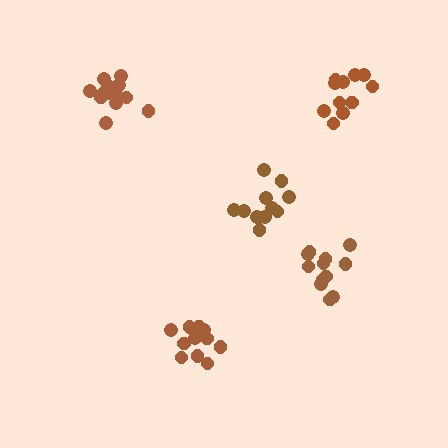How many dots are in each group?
Group 1: 11 dots, Group 2: 14 dots, Group 3: 11 dots, Group 4: 11 dots, Group 5: 12 dots (59 total).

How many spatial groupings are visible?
There are 5 spatial groupings.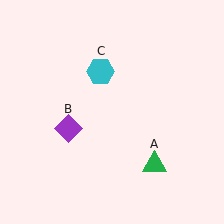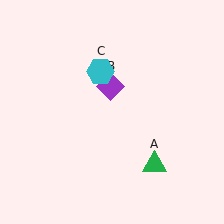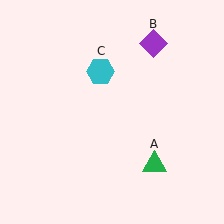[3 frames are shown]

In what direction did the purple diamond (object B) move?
The purple diamond (object B) moved up and to the right.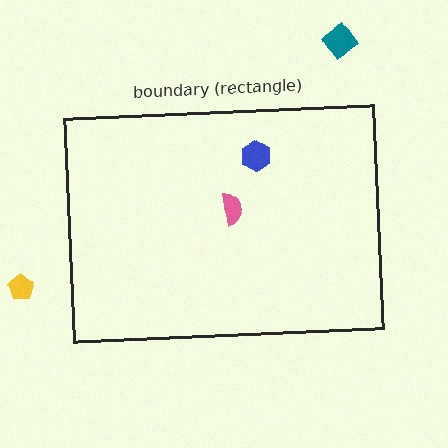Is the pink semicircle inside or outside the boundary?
Inside.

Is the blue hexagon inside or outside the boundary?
Inside.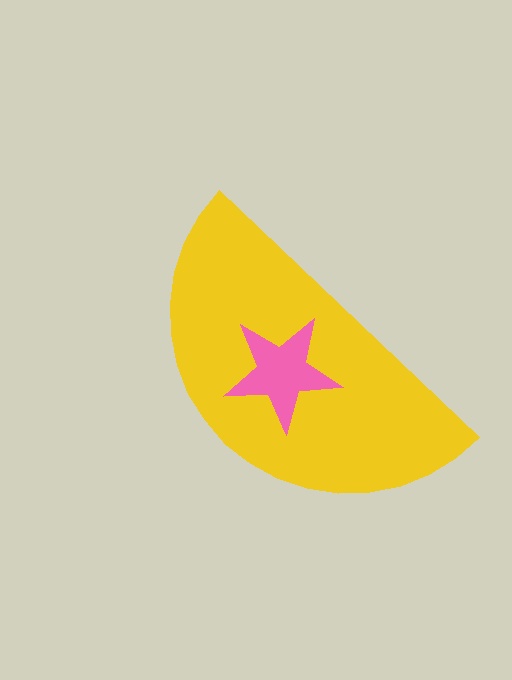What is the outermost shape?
The yellow semicircle.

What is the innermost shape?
The pink star.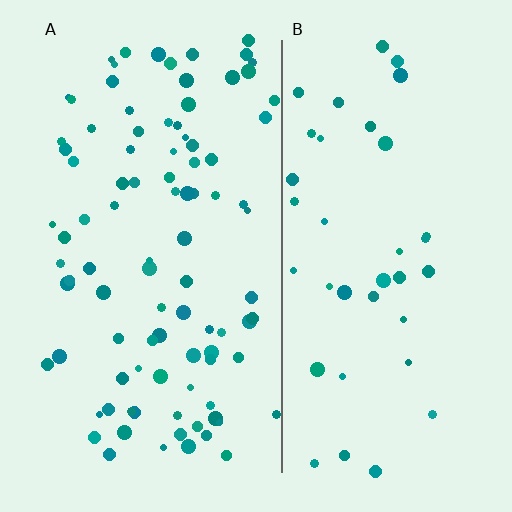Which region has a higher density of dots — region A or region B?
A (the left).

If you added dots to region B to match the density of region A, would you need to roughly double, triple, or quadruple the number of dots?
Approximately double.